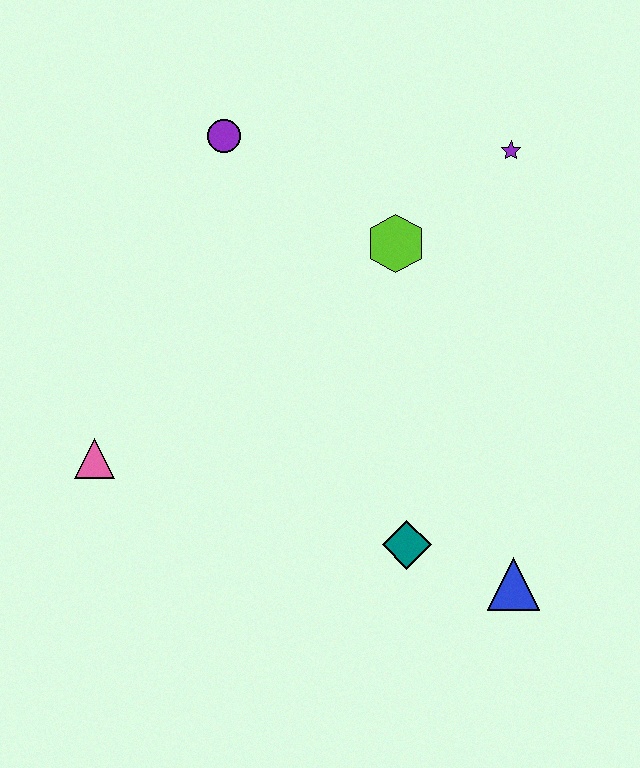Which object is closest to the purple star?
The lime hexagon is closest to the purple star.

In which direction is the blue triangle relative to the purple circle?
The blue triangle is below the purple circle.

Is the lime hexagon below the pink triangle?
No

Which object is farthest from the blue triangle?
The purple circle is farthest from the blue triangle.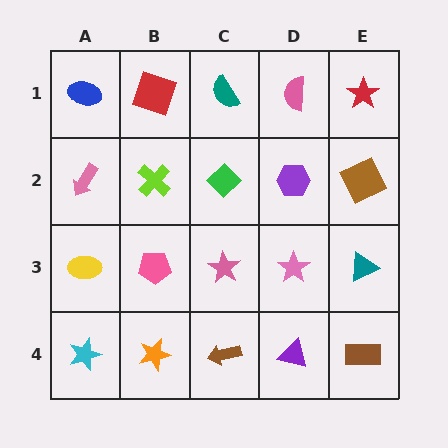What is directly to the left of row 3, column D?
A pink star.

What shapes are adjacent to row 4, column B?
A pink pentagon (row 3, column B), a cyan star (row 4, column A), a brown arrow (row 4, column C).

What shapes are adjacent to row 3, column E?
A brown square (row 2, column E), a brown rectangle (row 4, column E), a pink star (row 3, column D).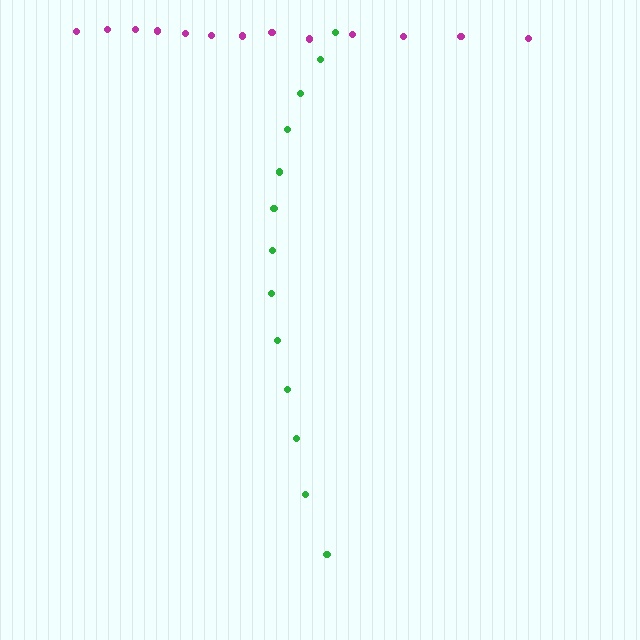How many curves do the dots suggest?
There are 2 distinct paths.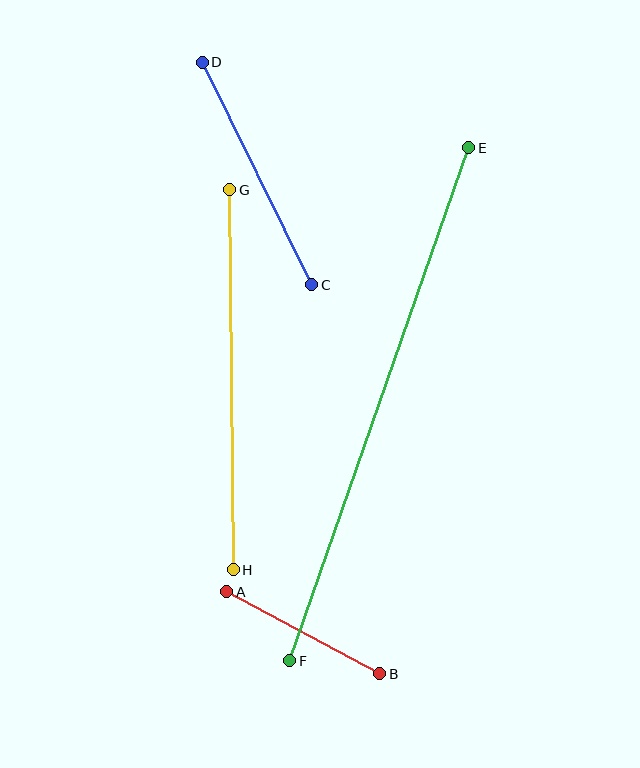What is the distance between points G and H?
The distance is approximately 380 pixels.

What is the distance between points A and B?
The distance is approximately 174 pixels.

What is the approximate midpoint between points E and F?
The midpoint is at approximately (379, 404) pixels.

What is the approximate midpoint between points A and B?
The midpoint is at approximately (303, 633) pixels.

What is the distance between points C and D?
The distance is approximately 248 pixels.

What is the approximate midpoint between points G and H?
The midpoint is at approximately (231, 380) pixels.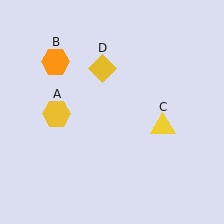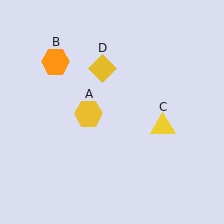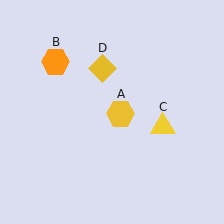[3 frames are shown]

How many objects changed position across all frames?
1 object changed position: yellow hexagon (object A).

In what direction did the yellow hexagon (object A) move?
The yellow hexagon (object A) moved right.